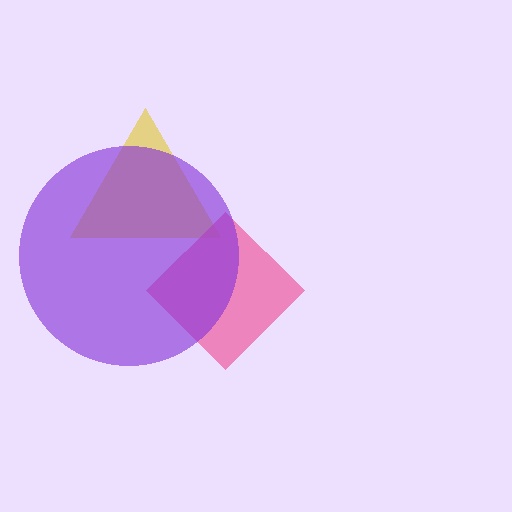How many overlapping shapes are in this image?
There are 3 overlapping shapes in the image.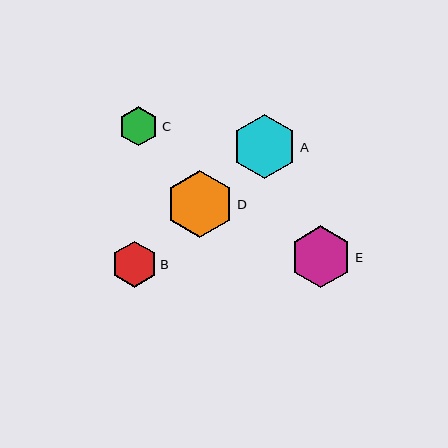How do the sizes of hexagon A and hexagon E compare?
Hexagon A and hexagon E are approximately the same size.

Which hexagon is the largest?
Hexagon D is the largest with a size of approximately 67 pixels.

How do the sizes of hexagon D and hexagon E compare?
Hexagon D and hexagon E are approximately the same size.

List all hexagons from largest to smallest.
From largest to smallest: D, A, E, B, C.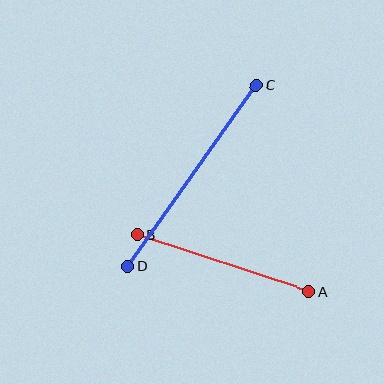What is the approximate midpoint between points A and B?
The midpoint is at approximately (223, 263) pixels.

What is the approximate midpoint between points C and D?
The midpoint is at approximately (192, 176) pixels.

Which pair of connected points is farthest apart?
Points C and D are farthest apart.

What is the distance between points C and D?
The distance is approximately 222 pixels.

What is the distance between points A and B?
The distance is approximately 180 pixels.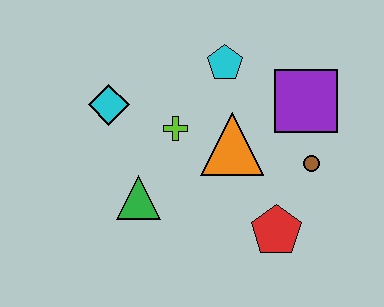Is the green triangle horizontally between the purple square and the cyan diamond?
Yes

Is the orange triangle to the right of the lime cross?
Yes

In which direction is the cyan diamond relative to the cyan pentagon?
The cyan diamond is to the left of the cyan pentagon.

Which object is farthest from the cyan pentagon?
The red pentagon is farthest from the cyan pentagon.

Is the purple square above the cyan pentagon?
No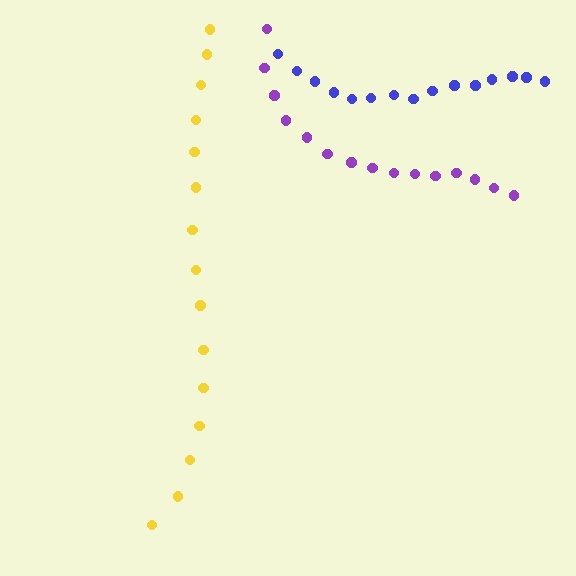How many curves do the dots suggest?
There are 3 distinct paths.